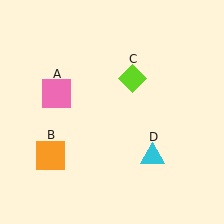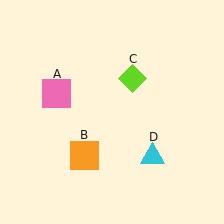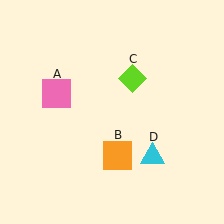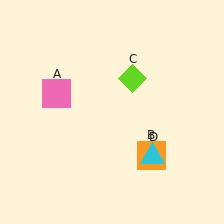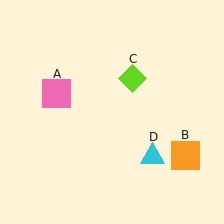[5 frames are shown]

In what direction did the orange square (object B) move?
The orange square (object B) moved right.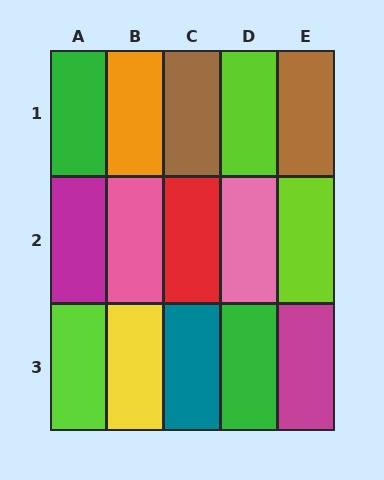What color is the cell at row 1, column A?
Green.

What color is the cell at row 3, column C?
Teal.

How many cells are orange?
1 cell is orange.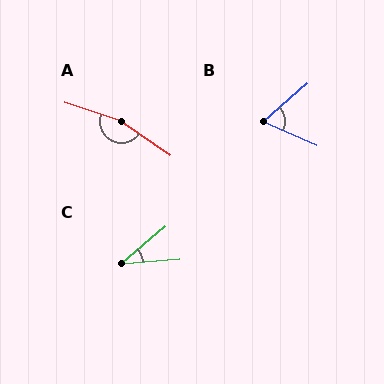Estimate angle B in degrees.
Approximately 64 degrees.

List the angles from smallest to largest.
C (36°), B (64°), A (163°).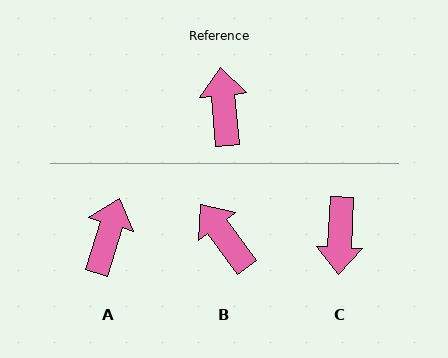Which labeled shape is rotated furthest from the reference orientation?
C, about 172 degrees away.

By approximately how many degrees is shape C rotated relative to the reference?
Approximately 172 degrees counter-clockwise.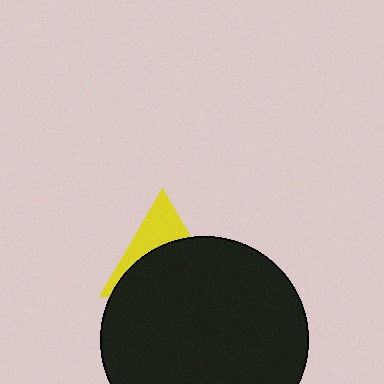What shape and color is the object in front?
The object in front is a black circle.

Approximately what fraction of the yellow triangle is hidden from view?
Roughly 64% of the yellow triangle is hidden behind the black circle.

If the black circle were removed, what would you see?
You would see the complete yellow triangle.